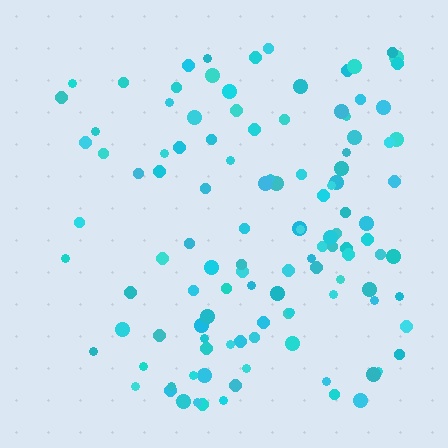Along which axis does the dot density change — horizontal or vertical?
Horizontal.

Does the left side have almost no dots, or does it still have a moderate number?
Still a moderate number, just noticeably fewer than the right.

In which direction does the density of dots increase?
From left to right, with the right side densest.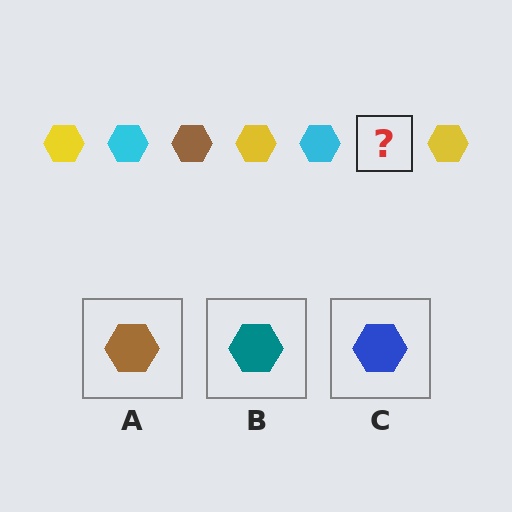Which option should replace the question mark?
Option A.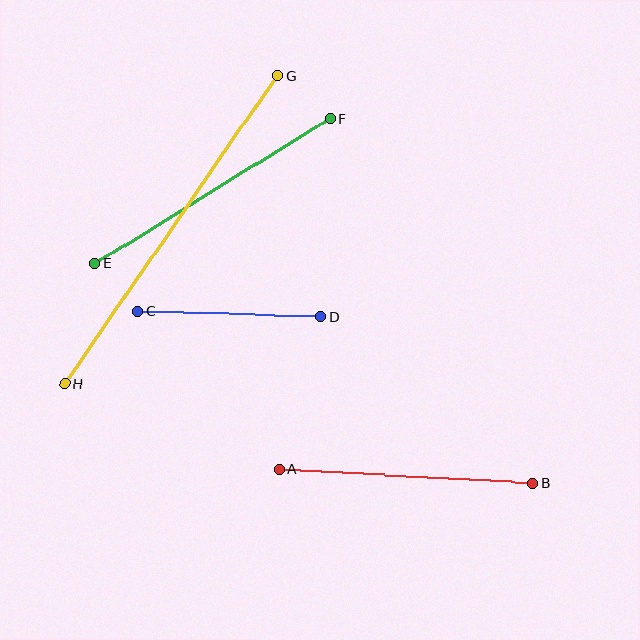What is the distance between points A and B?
The distance is approximately 254 pixels.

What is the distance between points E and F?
The distance is approximately 276 pixels.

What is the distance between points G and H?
The distance is approximately 375 pixels.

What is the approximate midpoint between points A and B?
The midpoint is at approximately (406, 476) pixels.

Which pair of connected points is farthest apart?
Points G and H are farthest apart.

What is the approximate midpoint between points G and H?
The midpoint is at approximately (171, 230) pixels.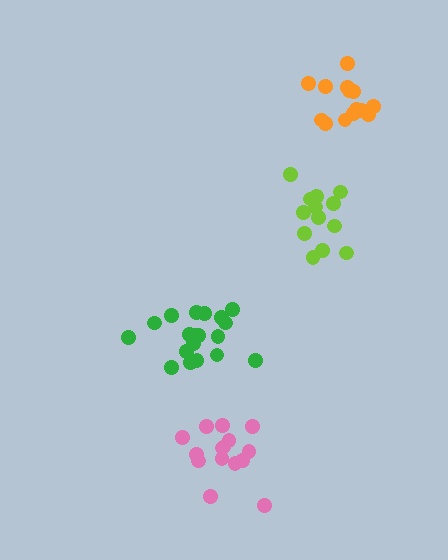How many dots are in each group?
Group 1: 19 dots, Group 2: 14 dots, Group 3: 15 dots, Group 4: 13 dots (61 total).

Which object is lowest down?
The pink cluster is bottommost.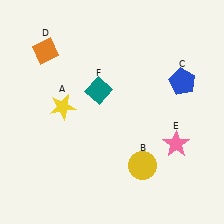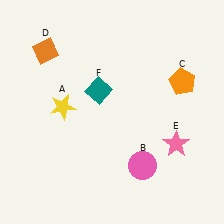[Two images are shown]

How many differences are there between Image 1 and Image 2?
There are 2 differences between the two images.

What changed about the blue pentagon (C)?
In Image 1, C is blue. In Image 2, it changed to orange.